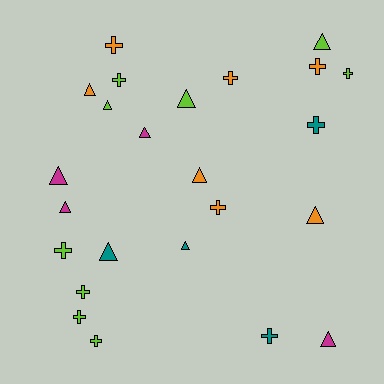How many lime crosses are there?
There are 6 lime crosses.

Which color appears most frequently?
Lime, with 9 objects.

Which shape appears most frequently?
Triangle, with 12 objects.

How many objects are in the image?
There are 24 objects.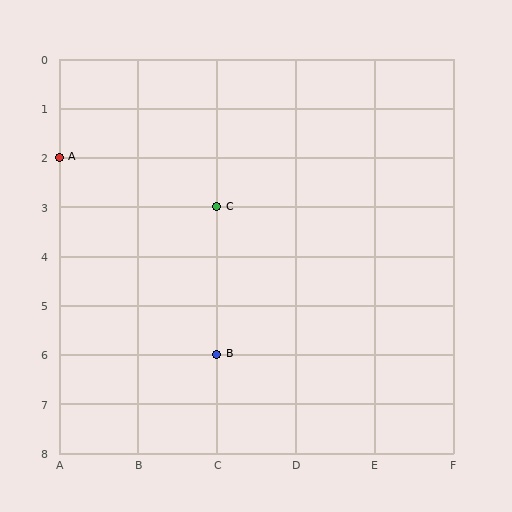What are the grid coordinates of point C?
Point C is at grid coordinates (C, 3).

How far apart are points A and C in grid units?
Points A and C are 2 columns and 1 row apart (about 2.2 grid units diagonally).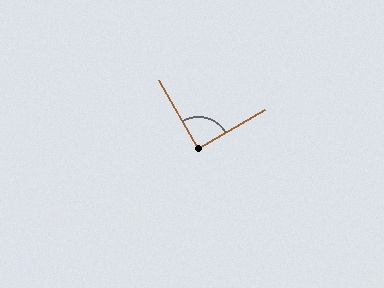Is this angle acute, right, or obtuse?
It is approximately a right angle.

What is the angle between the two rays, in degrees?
Approximately 90 degrees.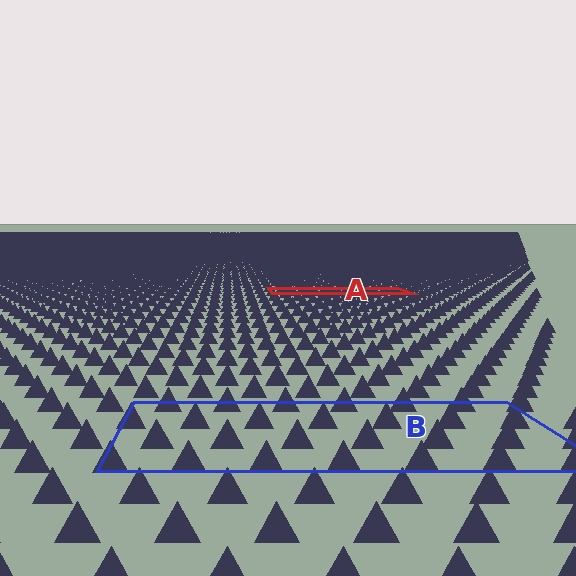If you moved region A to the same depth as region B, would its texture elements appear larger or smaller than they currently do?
They would appear larger. At a closer depth, the same texture elements are projected at a bigger on-screen size.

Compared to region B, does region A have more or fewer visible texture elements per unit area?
Region A has more texture elements per unit area — they are packed more densely because it is farther away.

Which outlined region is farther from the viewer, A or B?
Region A is farther from the viewer — the texture elements inside it appear smaller and more densely packed.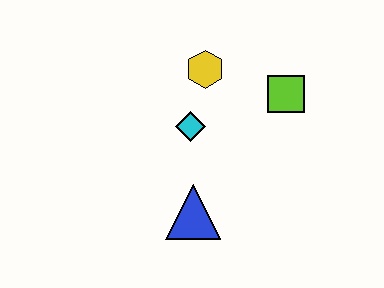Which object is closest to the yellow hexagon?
The cyan diamond is closest to the yellow hexagon.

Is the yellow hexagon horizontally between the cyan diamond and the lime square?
Yes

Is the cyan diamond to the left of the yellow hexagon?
Yes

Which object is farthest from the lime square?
The blue triangle is farthest from the lime square.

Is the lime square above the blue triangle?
Yes